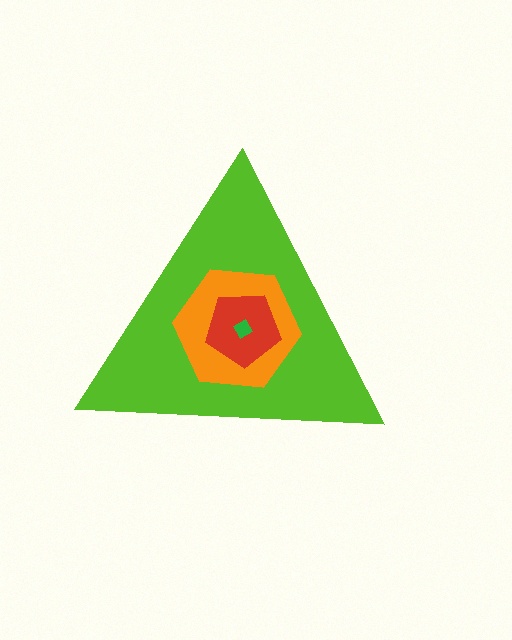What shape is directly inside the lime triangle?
The orange hexagon.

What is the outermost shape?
The lime triangle.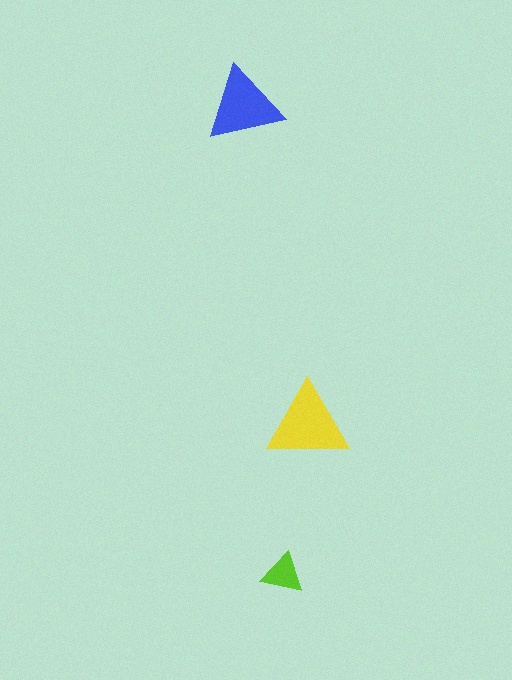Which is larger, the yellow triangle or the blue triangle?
The yellow one.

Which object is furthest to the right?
The yellow triangle is rightmost.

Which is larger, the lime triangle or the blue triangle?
The blue one.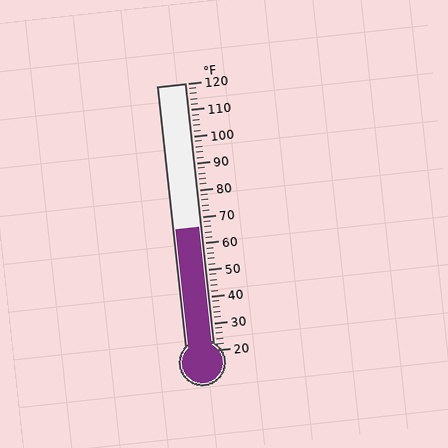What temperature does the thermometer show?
The thermometer shows approximately 66°F.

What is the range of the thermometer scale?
The thermometer scale ranges from 20°F to 120°F.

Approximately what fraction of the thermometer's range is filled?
The thermometer is filled to approximately 45% of its range.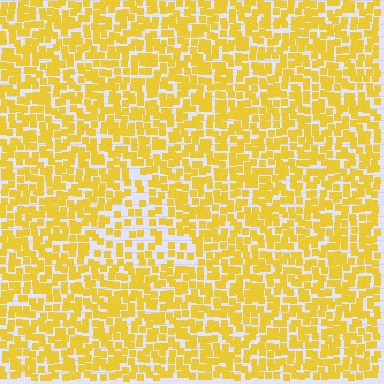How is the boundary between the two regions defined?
The boundary is defined by a change in element density (approximately 1.9x ratio). All elements are the same color, size, and shape.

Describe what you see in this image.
The image contains small yellow elements arranged at two different densities. A triangle-shaped region is visible where the elements are less densely packed than the surrounding area.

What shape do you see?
I see a triangle.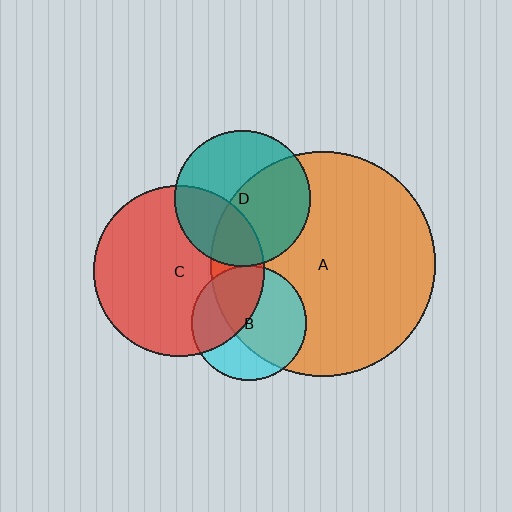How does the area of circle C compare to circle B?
Approximately 2.2 times.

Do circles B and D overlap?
Yes.